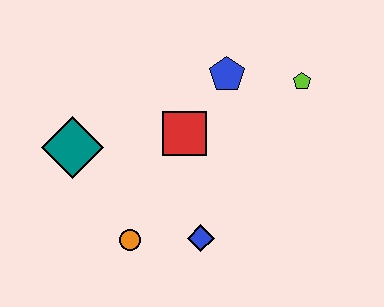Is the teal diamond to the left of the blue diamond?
Yes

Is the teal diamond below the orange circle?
No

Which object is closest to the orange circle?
The blue diamond is closest to the orange circle.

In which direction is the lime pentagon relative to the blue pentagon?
The lime pentagon is to the right of the blue pentagon.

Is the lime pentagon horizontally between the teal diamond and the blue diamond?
No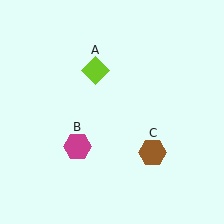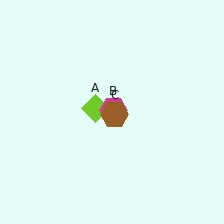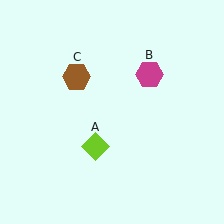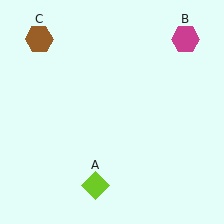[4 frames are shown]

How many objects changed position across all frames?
3 objects changed position: lime diamond (object A), magenta hexagon (object B), brown hexagon (object C).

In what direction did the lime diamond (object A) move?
The lime diamond (object A) moved down.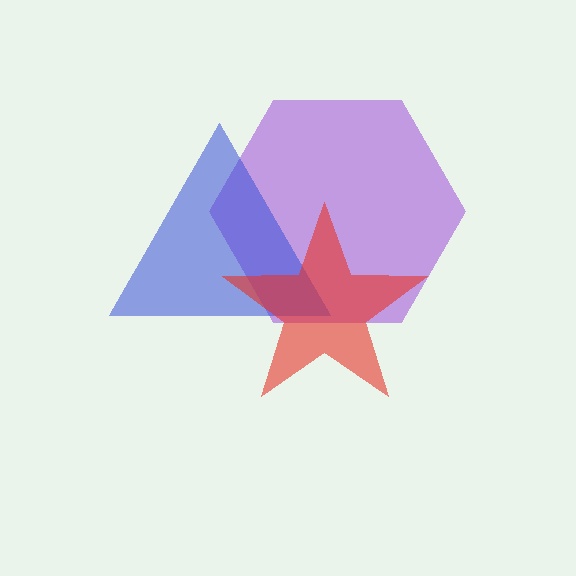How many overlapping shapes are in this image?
There are 3 overlapping shapes in the image.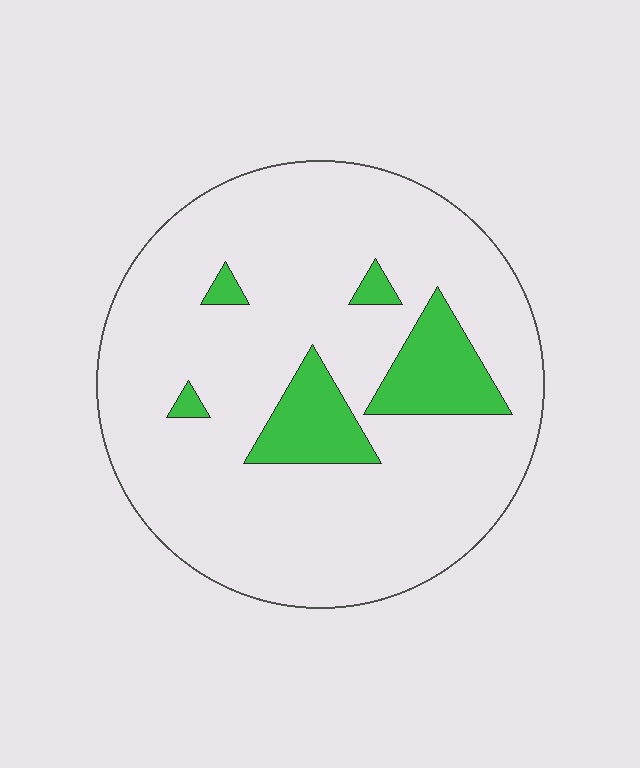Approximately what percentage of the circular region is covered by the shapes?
Approximately 15%.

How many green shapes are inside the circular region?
5.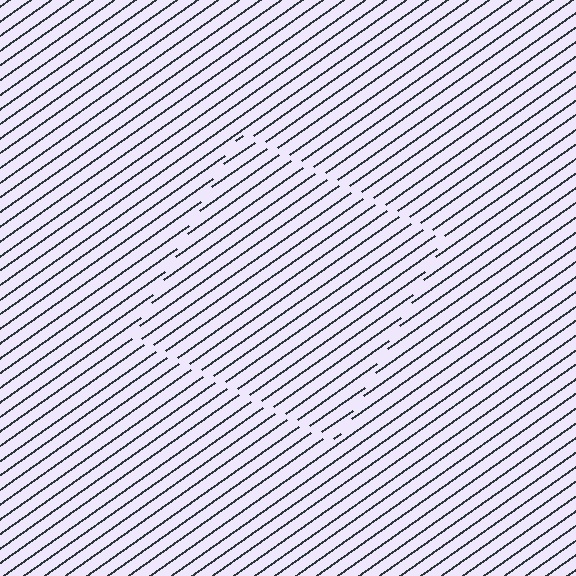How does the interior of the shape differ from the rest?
The interior of the shape contains the same grating, shifted by half a period — the contour is defined by the phase discontinuity where line-ends from the inner and outer gratings abut.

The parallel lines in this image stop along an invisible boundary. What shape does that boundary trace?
An illusory square. The interior of the shape contains the same grating, shifted by half a period — the contour is defined by the phase discontinuity where line-ends from the inner and outer gratings abut.